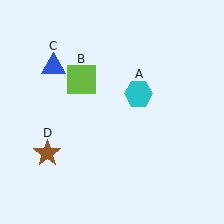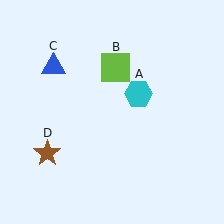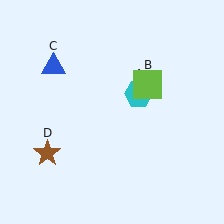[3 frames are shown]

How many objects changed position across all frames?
1 object changed position: lime square (object B).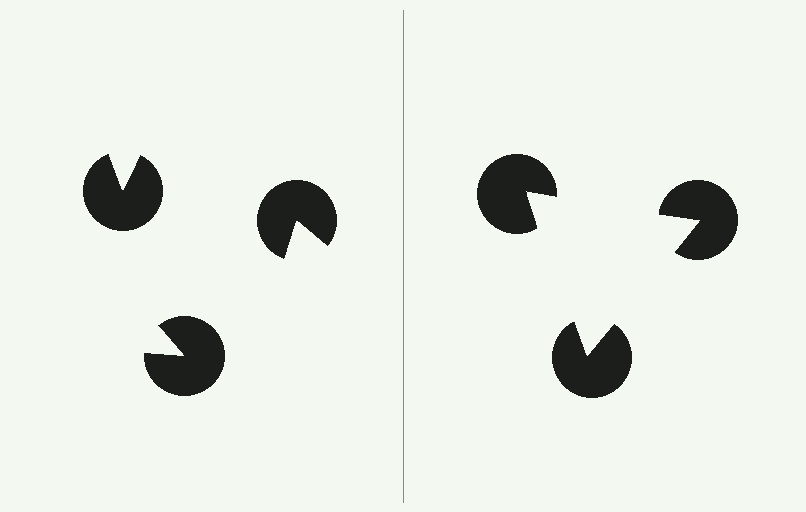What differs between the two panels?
The pac-man discs are positioned identically on both sides; only the wedge orientations differ. On the right they align to a triangle; on the left they are misaligned.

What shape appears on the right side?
An illusory triangle.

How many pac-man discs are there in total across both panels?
6 — 3 on each side.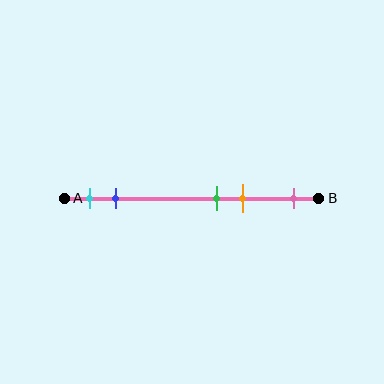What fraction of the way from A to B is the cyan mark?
The cyan mark is approximately 10% (0.1) of the way from A to B.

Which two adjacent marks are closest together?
The green and orange marks are the closest adjacent pair.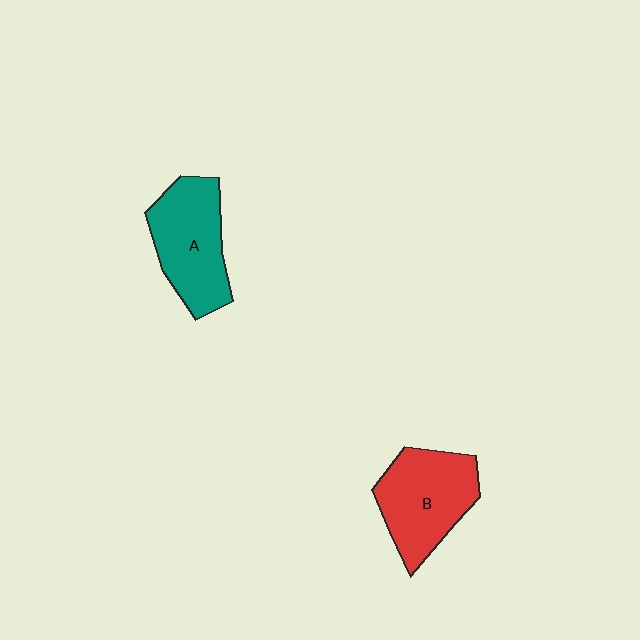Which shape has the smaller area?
Shape A (teal).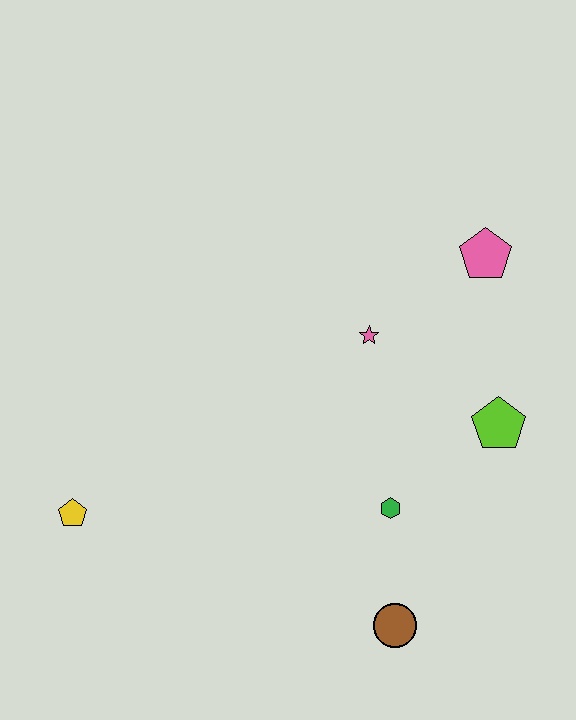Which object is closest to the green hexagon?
The brown circle is closest to the green hexagon.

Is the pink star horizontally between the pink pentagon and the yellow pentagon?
Yes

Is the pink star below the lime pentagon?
No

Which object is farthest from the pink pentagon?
The yellow pentagon is farthest from the pink pentagon.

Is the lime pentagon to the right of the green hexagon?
Yes